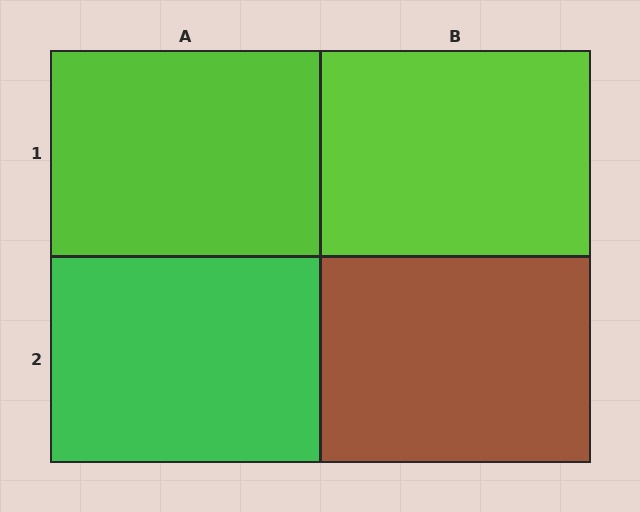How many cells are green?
1 cell is green.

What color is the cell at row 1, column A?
Lime.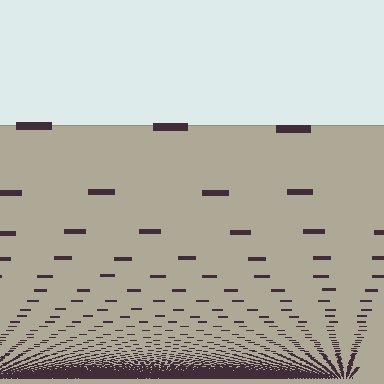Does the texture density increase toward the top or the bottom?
Density increases toward the bottom.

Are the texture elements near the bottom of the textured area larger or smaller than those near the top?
Smaller. The gradient is inverted — elements near the bottom are smaller and denser.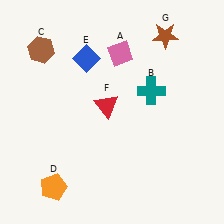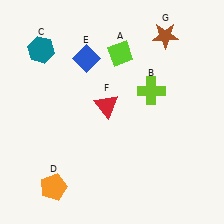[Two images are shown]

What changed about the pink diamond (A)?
In Image 1, A is pink. In Image 2, it changed to lime.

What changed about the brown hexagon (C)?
In Image 1, C is brown. In Image 2, it changed to teal.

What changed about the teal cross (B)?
In Image 1, B is teal. In Image 2, it changed to lime.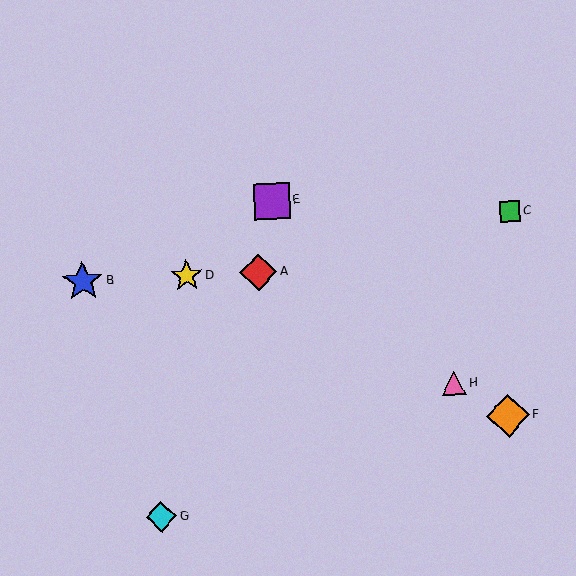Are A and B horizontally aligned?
Yes, both are at y≈272.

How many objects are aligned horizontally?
3 objects (A, B, D) are aligned horizontally.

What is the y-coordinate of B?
Object B is at y≈281.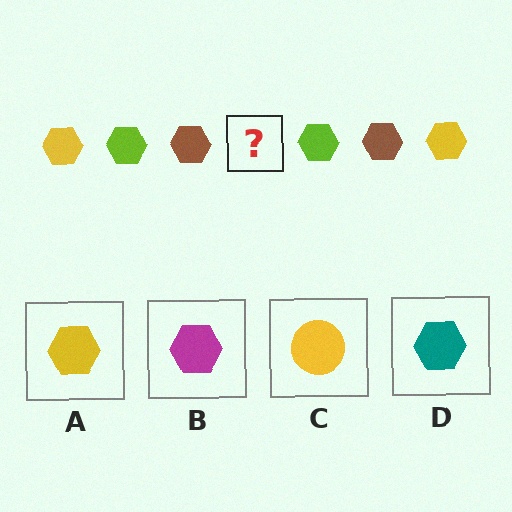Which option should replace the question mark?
Option A.